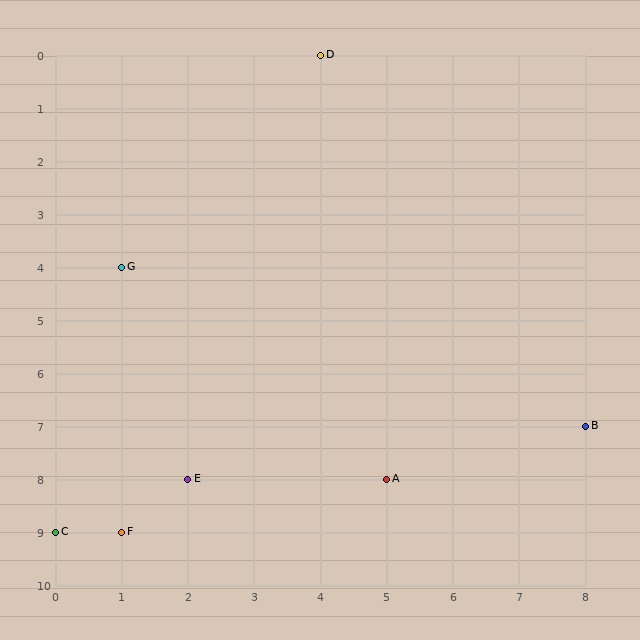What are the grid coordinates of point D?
Point D is at grid coordinates (4, 0).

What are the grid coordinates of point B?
Point B is at grid coordinates (8, 7).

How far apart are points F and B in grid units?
Points F and B are 7 columns and 2 rows apart (about 7.3 grid units diagonally).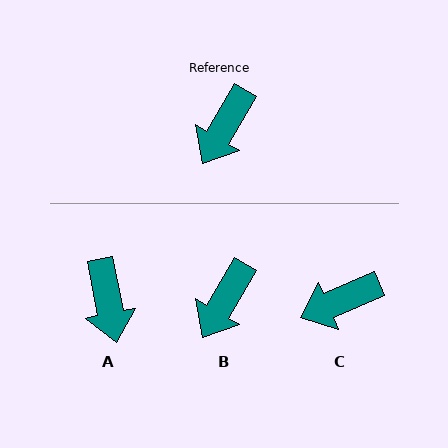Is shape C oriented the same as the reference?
No, it is off by about 36 degrees.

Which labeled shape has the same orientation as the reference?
B.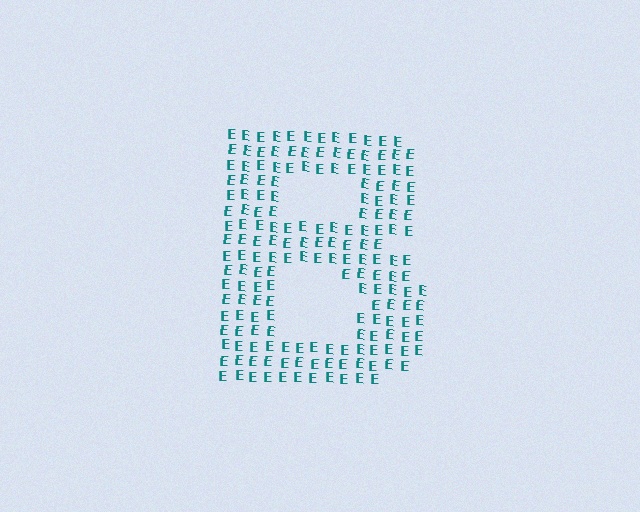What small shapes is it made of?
It is made of small letter E's.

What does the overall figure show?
The overall figure shows the letter B.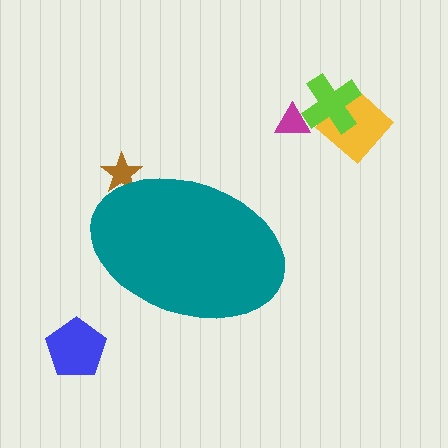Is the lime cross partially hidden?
No, the lime cross is fully visible.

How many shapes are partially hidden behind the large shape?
1 shape is partially hidden.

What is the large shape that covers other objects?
A teal ellipse.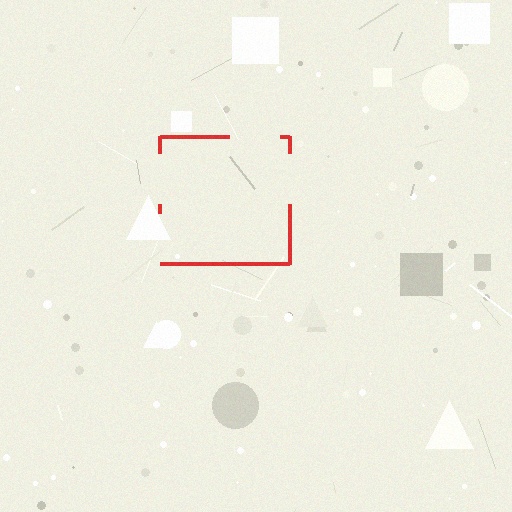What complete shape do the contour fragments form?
The contour fragments form a square.